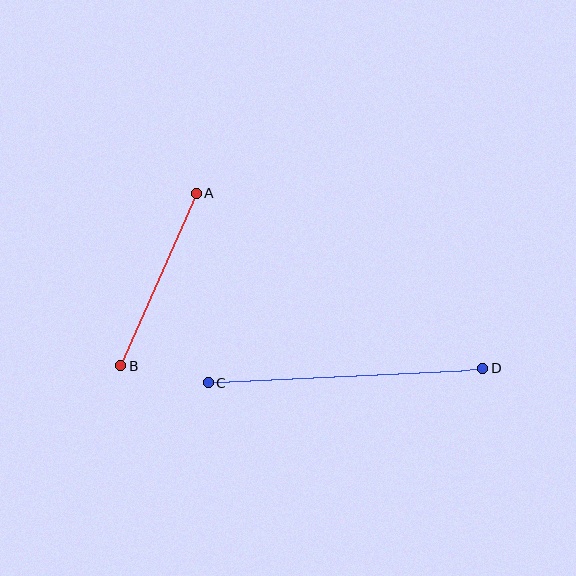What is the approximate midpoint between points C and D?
The midpoint is at approximately (346, 376) pixels.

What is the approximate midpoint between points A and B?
The midpoint is at approximately (159, 280) pixels.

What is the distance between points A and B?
The distance is approximately 188 pixels.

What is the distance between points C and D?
The distance is approximately 275 pixels.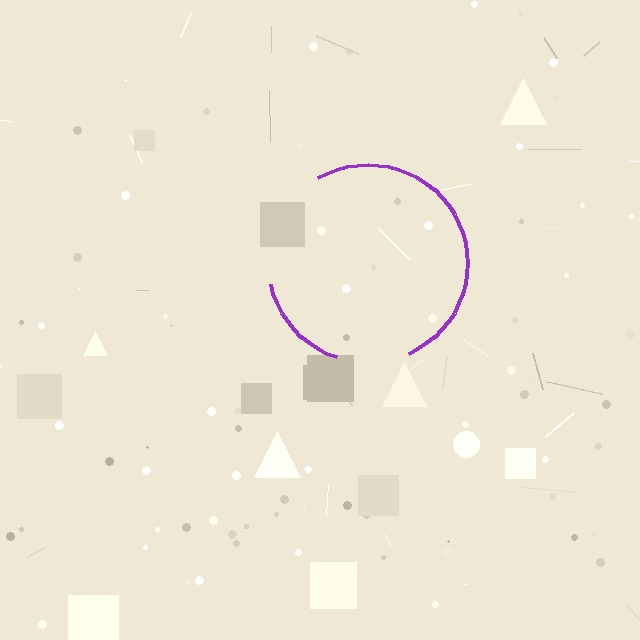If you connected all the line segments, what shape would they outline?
They would outline a circle.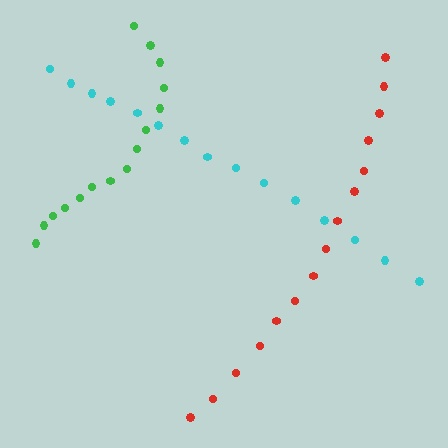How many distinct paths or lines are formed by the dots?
There are 3 distinct paths.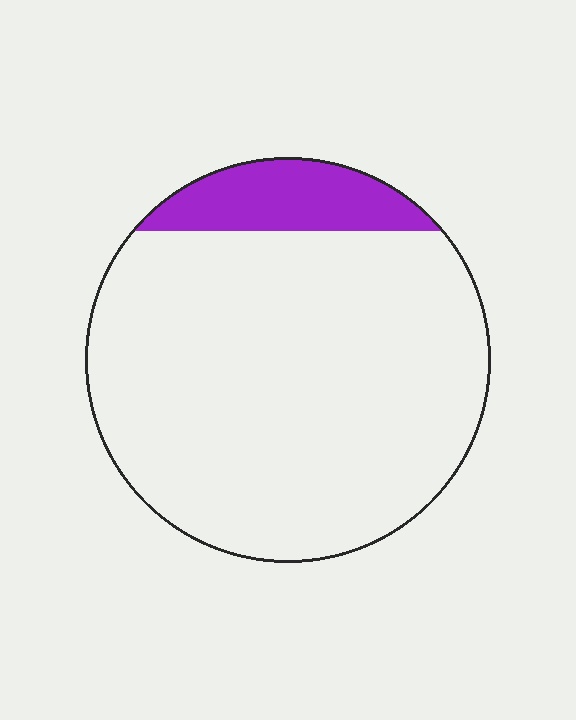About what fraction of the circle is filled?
About one eighth (1/8).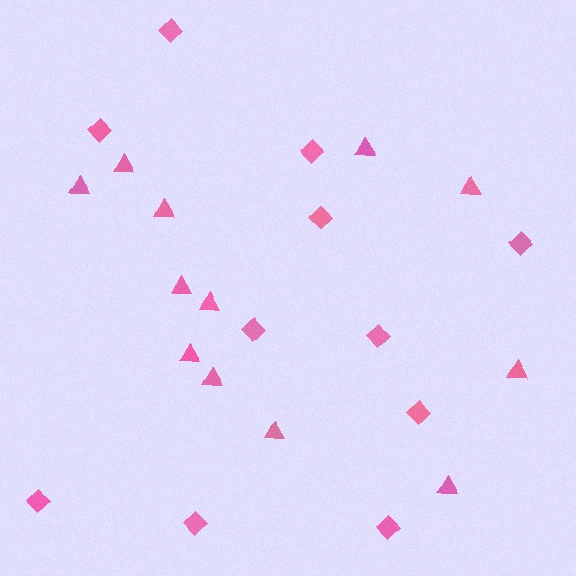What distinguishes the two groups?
There are 2 groups: one group of triangles (12) and one group of diamonds (11).